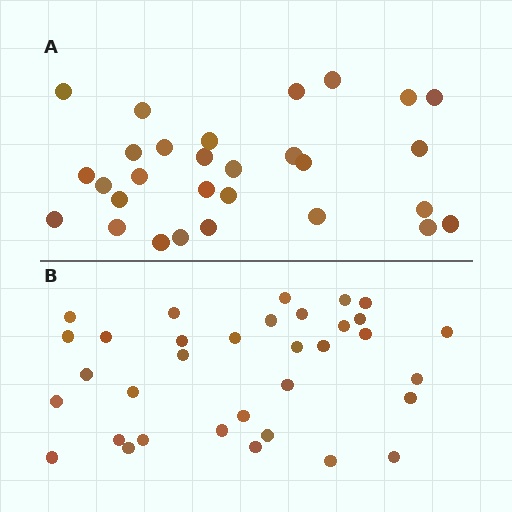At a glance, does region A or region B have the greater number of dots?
Region B (the bottom region) has more dots.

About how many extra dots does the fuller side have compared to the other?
Region B has about 5 more dots than region A.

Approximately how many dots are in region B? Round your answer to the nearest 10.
About 30 dots. (The exact count is 34, which rounds to 30.)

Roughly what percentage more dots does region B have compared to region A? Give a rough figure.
About 15% more.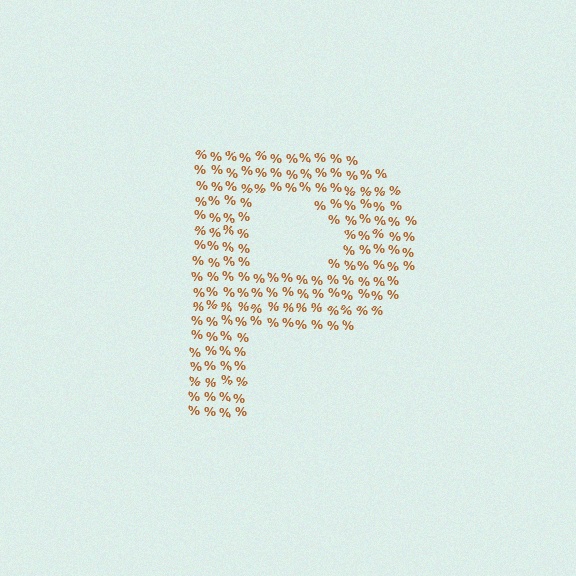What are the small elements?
The small elements are percent signs.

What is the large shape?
The large shape is the letter P.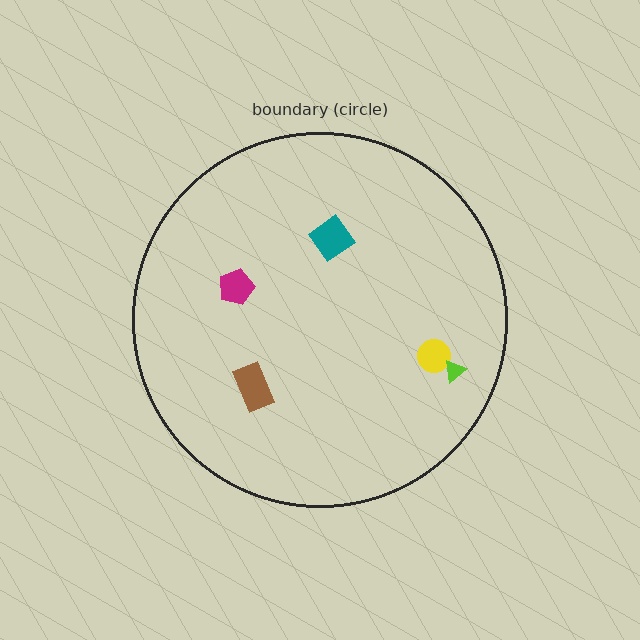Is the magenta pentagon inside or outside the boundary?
Inside.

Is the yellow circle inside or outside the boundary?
Inside.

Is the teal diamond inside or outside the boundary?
Inside.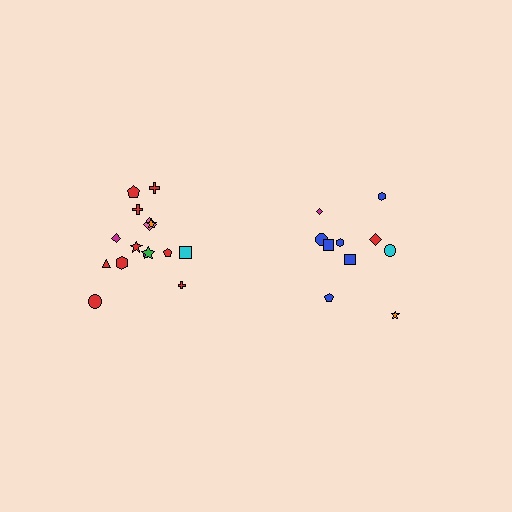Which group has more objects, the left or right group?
The left group.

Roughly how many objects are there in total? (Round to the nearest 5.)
Roughly 25 objects in total.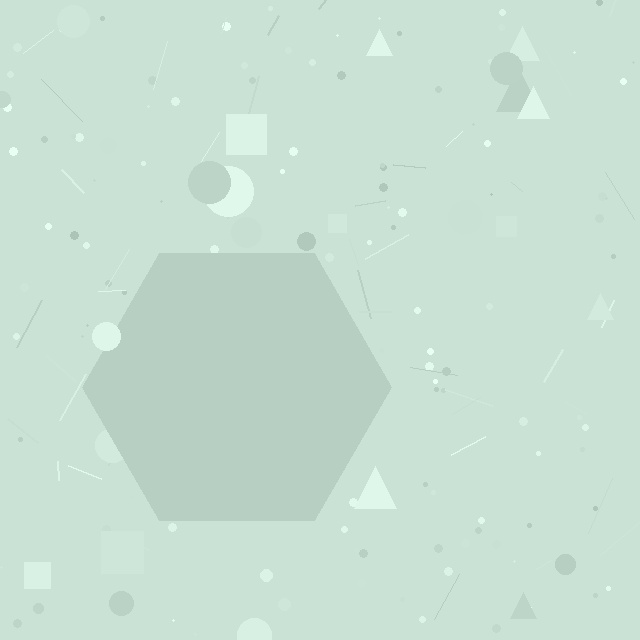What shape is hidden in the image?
A hexagon is hidden in the image.